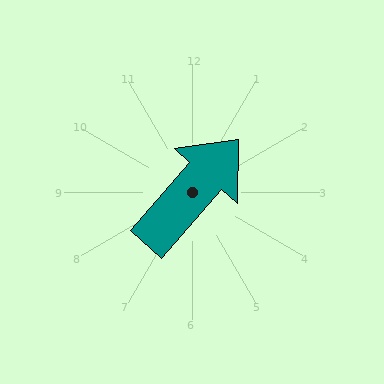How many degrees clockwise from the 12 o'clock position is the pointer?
Approximately 41 degrees.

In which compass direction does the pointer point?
Northeast.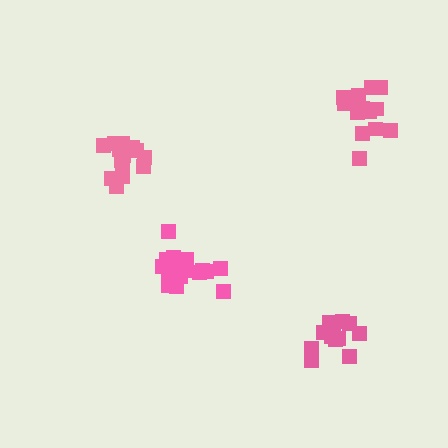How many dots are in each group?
Group 1: 17 dots, Group 2: 12 dots, Group 3: 15 dots, Group 4: 15 dots (59 total).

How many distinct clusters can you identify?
There are 4 distinct clusters.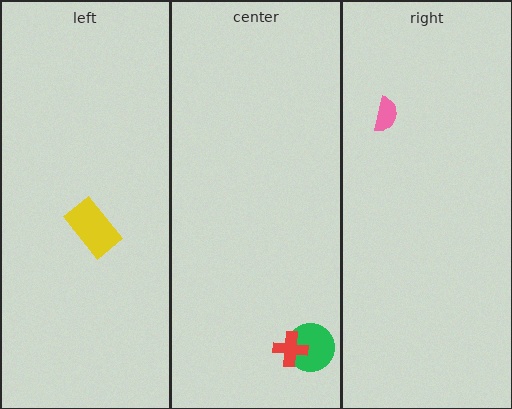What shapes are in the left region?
The yellow rectangle.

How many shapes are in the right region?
1.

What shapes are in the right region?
The pink semicircle.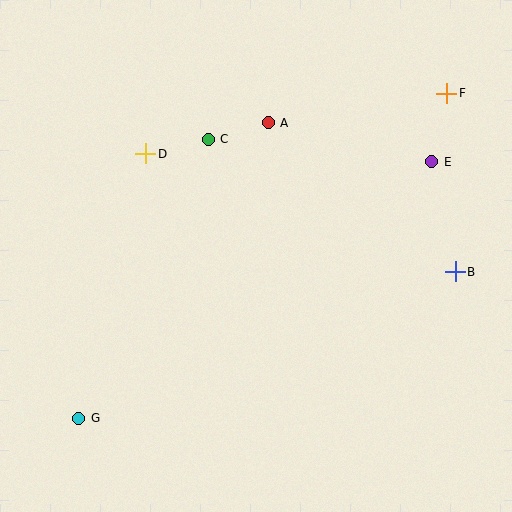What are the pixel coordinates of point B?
Point B is at (455, 272).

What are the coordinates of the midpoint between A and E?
The midpoint between A and E is at (350, 142).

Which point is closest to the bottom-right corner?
Point B is closest to the bottom-right corner.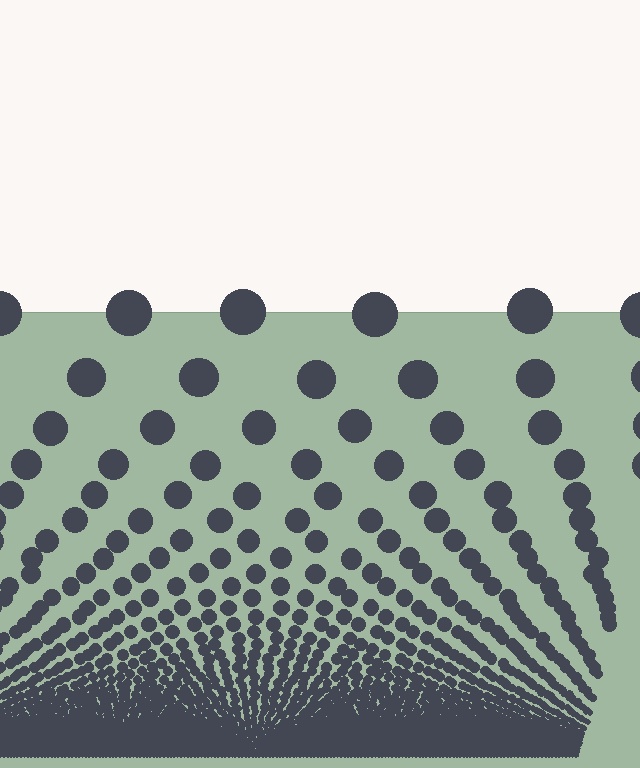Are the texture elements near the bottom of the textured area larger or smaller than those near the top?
Smaller. The gradient is inverted — elements near the bottom are smaller and denser.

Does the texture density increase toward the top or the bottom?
Density increases toward the bottom.